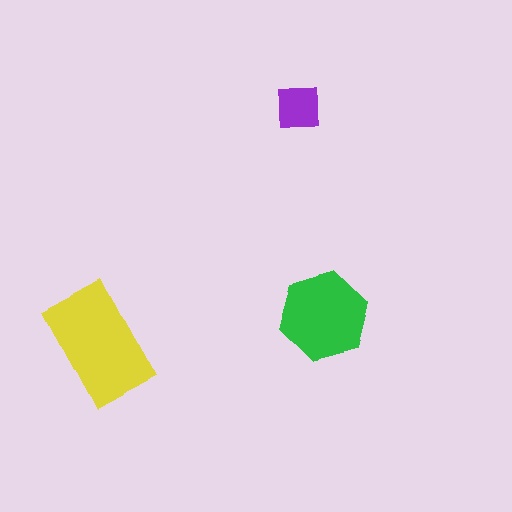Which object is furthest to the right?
The green hexagon is rightmost.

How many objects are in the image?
There are 3 objects in the image.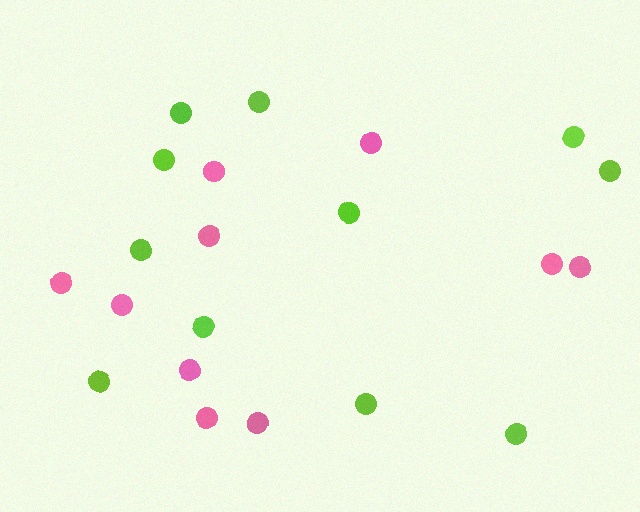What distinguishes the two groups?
There are 2 groups: one group of pink circles (10) and one group of lime circles (11).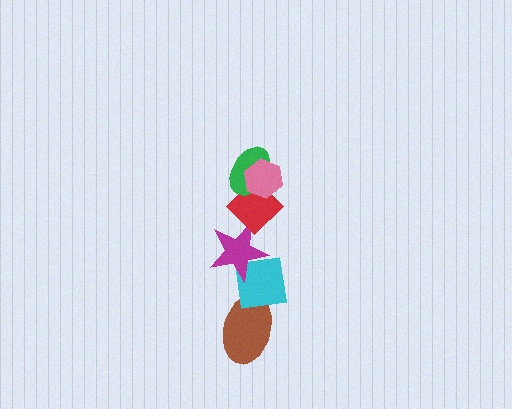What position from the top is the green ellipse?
The green ellipse is 2nd from the top.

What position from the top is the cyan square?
The cyan square is 5th from the top.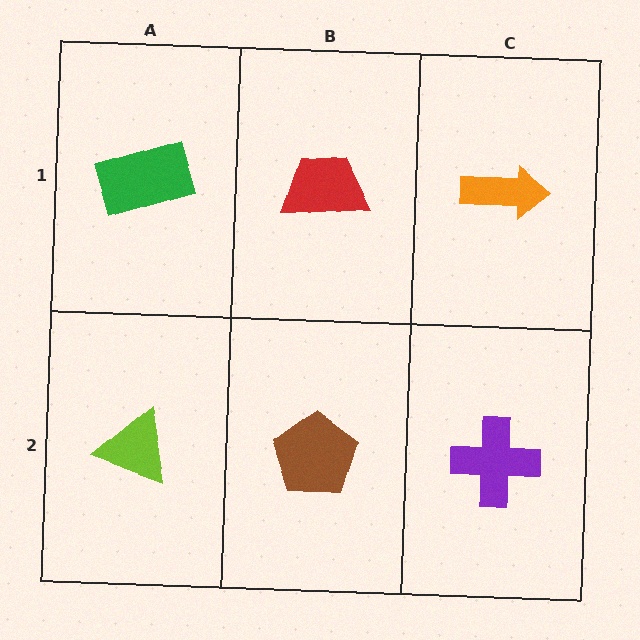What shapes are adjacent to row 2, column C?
An orange arrow (row 1, column C), a brown pentagon (row 2, column B).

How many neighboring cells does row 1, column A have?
2.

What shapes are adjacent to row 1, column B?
A brown pentagon (row 2, column B), a green rectangle (row 1, column A), an orange arrow (row 1, column C).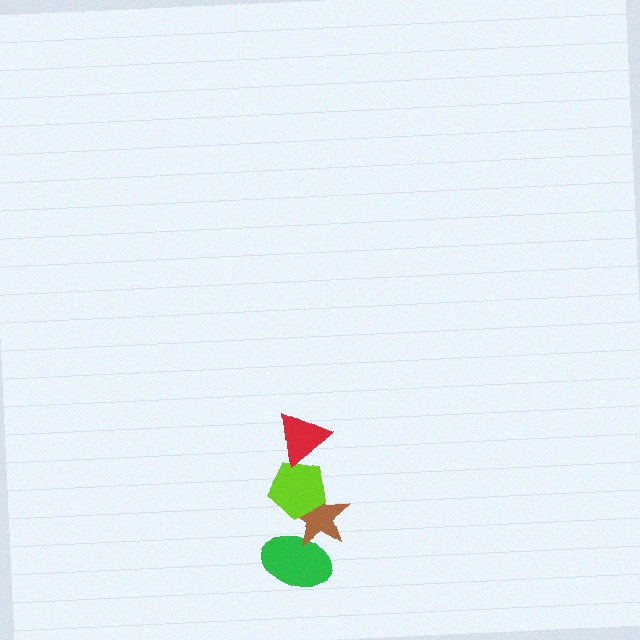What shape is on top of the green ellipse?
The brown star is on top of the green ellipse.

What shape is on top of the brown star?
The lime pentagon is on top of the brown star.